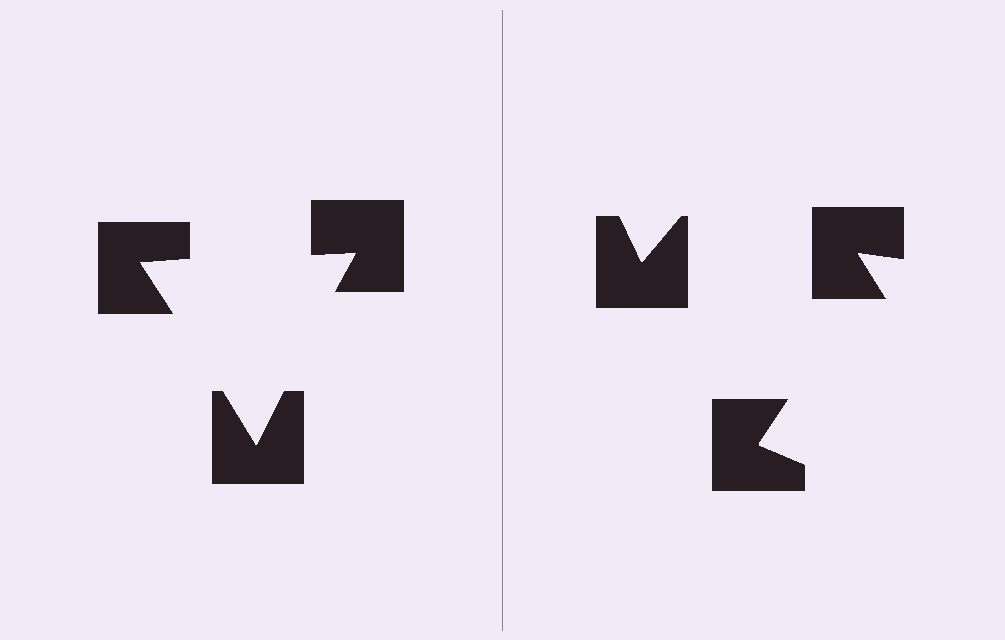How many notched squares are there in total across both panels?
6 — 3 on each side.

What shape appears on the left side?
An illusory triangle.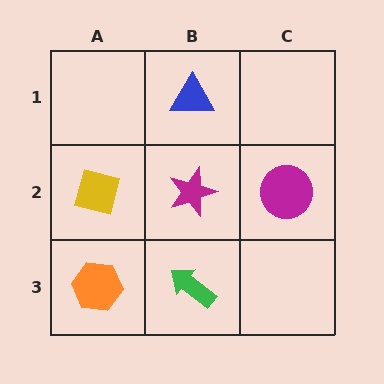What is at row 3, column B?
A green arrow.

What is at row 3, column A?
An orange hexagon.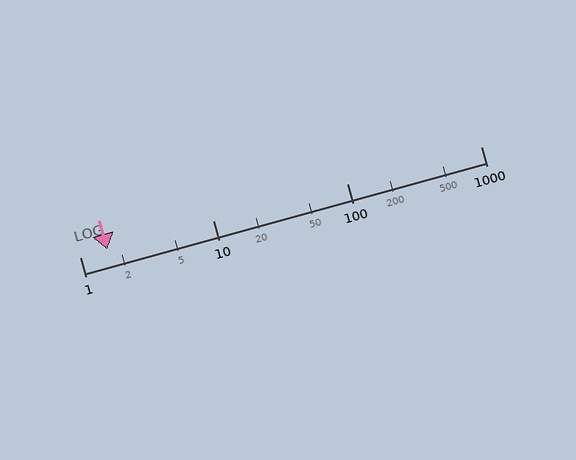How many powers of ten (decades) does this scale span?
The scale spans 3 decades, from 1 to 1000.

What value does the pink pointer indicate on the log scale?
The pointer indicates approximately 1.6.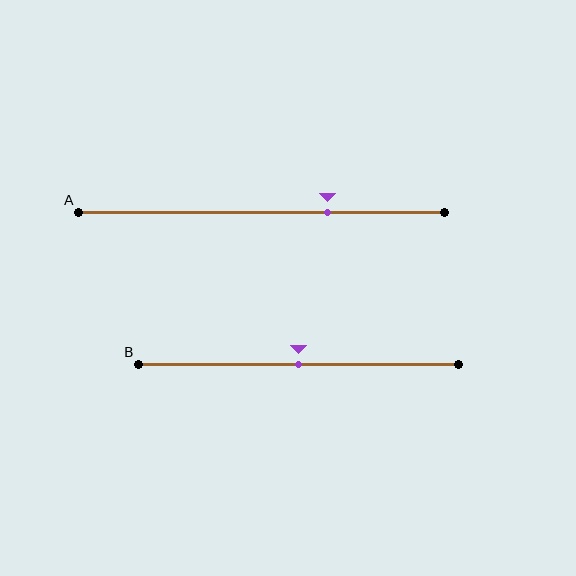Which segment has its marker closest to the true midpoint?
Segment B has its marker closest to the true midpoint.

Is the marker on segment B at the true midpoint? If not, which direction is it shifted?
Yes, the marker on segment B is at the true midpoint.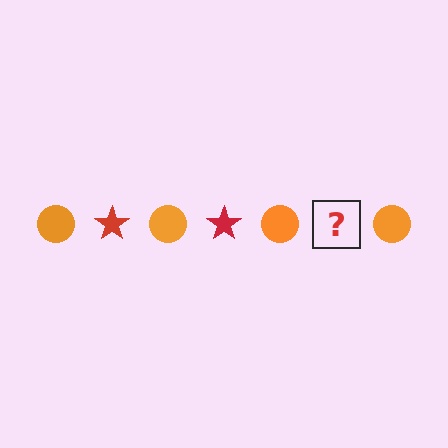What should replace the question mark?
The question mark should be replaced with a red star.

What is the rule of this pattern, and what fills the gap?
The rule is that the pattern alternates between orange circle and red star. The gap should be filled with a red star.